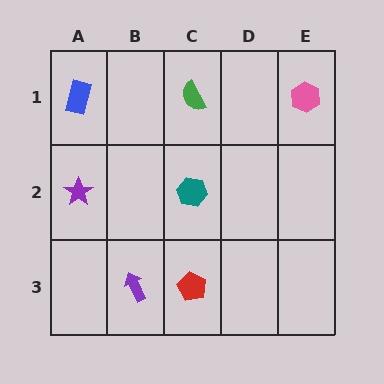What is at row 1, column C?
A green semicircle.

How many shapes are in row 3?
2 shapes.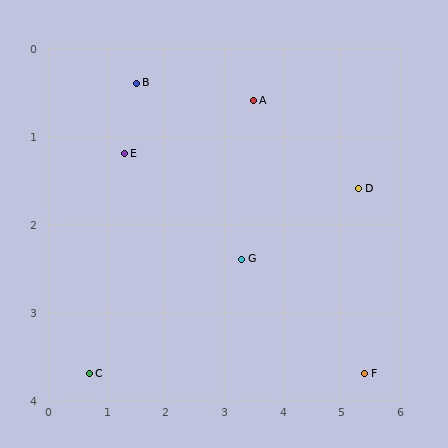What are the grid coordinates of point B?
Point B is at approximately (1.5, 0.4).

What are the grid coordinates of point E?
Point E is at approximately (1.3, 1.2).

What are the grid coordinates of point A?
Point A is at approximately (3.5, 0.6).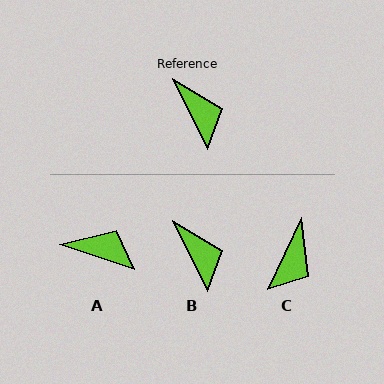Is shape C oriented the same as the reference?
No, it is off by about 52 degrees.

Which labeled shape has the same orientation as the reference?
B.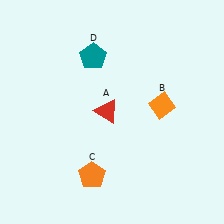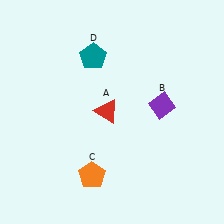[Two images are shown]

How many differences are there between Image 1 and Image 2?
There is 1 difference between the two images.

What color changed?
The diamond (B) changed from orange in Image 1 to purple in Image 2.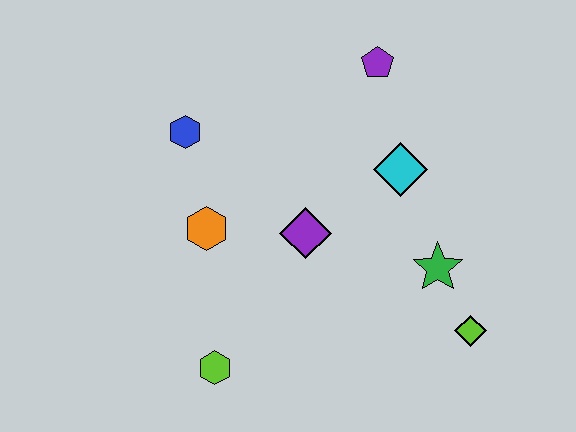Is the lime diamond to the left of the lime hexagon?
No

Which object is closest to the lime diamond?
The green star is closest to the lime diamond.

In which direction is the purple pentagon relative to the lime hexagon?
The purple pentagon is above the lime hexagon.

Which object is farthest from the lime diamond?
The blue hexagon is farthest from the lime diamond.